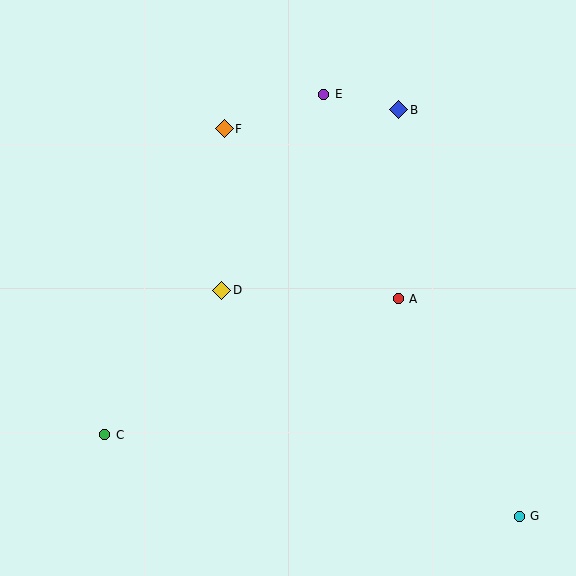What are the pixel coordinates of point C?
Point C is at (105, 435).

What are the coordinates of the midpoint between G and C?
The midpoint between G and C is at (312, 476).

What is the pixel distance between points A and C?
The distance between A and C is 324 pixels.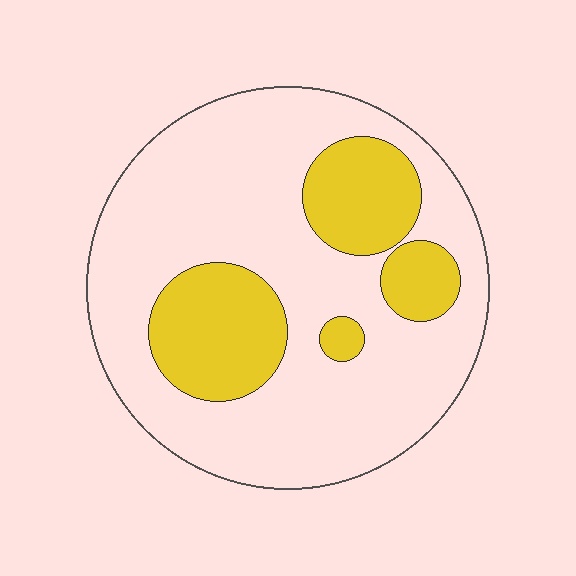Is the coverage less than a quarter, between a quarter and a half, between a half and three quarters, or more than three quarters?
Between a quarter and a half.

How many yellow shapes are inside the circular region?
4.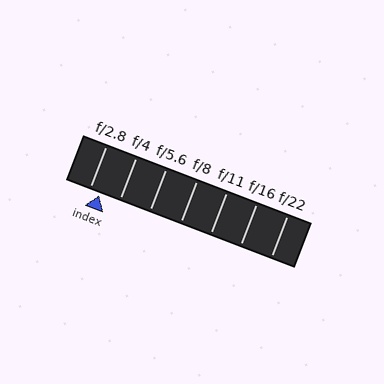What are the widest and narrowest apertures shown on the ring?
The widest aperture shown is f/2.8 and the narrowest is f/22.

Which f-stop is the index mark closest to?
The index mark is closest to f/2.8.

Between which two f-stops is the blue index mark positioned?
The index mark is between f/2.8 and f/4.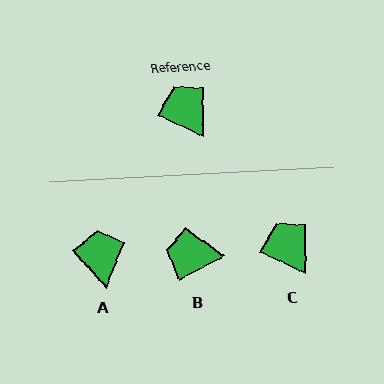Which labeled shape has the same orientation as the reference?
C.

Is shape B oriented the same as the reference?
No, it is off by about 53 degrees.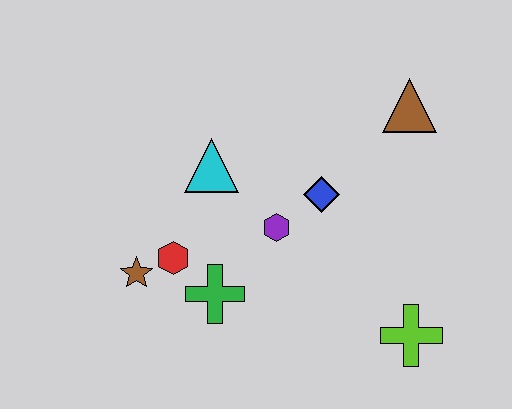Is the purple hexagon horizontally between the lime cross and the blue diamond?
No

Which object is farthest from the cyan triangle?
The lime cross is farthest from the cyan triangle.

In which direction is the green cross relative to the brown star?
The green cross is to the right of the brown star.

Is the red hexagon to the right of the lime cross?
No